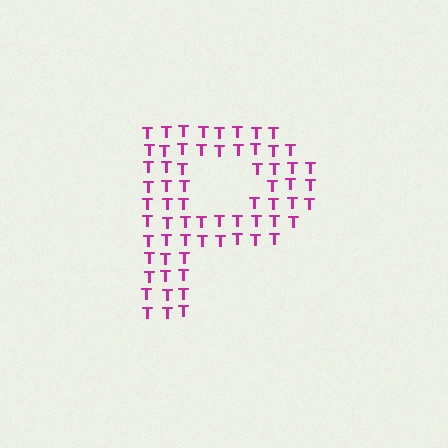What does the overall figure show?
The overall figure shows the letter P.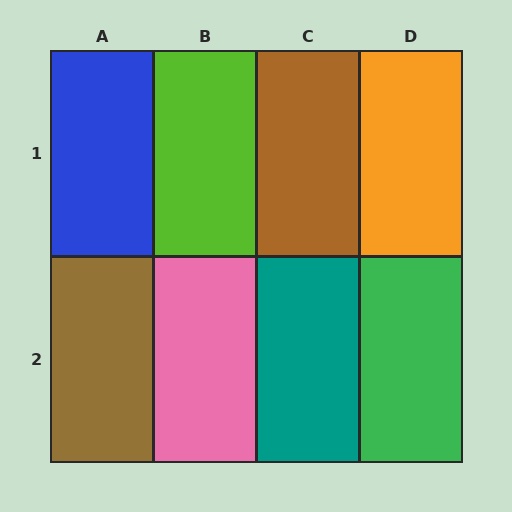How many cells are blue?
1 cell is blue.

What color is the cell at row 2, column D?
Green.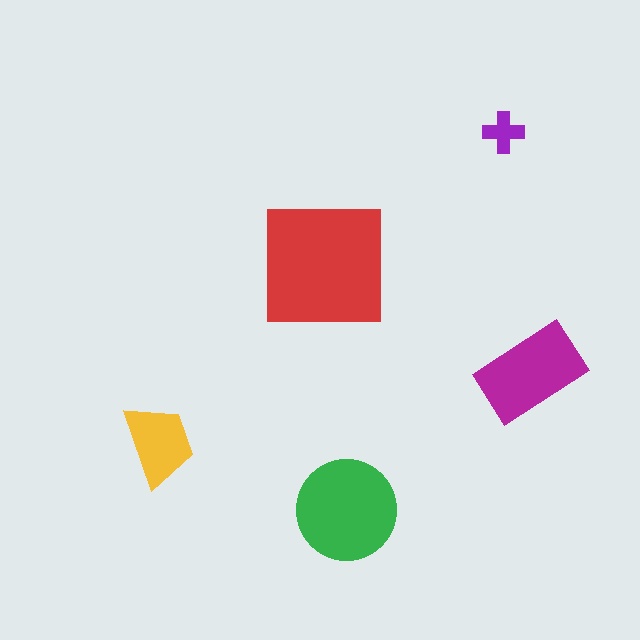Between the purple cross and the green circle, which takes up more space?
The green circle.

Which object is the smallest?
The purple cross.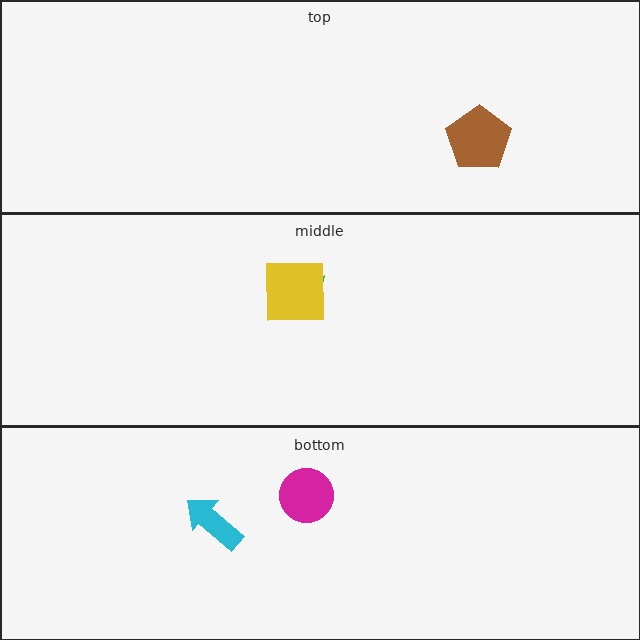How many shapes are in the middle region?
2.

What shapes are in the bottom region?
The magenta circle, the cyan arrow.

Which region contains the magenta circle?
The bottom region.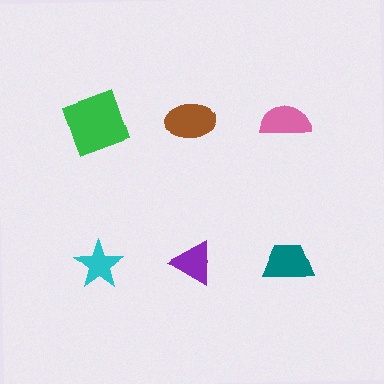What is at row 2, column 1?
A cyan star.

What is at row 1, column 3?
A pink semicircle.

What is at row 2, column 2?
A purple triangle.